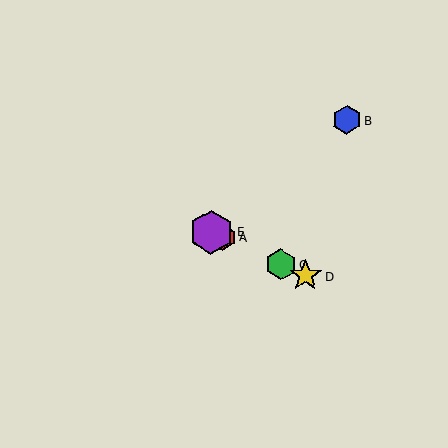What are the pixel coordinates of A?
Object A is at (223, 237).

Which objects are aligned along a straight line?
Objects A, C, D, E are aligned along a straight line.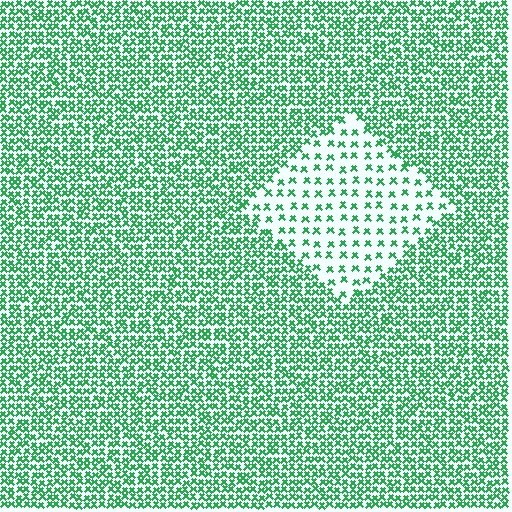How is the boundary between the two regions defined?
The boundary is defined by a change in element density (approximately 2.7x ratio). All elements are the same color, size, and shape.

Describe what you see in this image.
The image contains small green elements arranged at two different densities. A diamond-shaped region is visible where the elements are less densely packed than the surrounding area.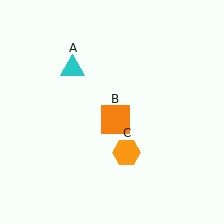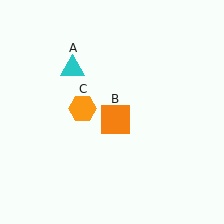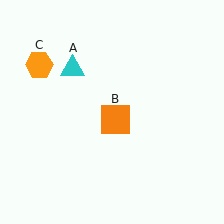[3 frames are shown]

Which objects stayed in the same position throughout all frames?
Cyan triangle (object A) and orange square (object B) remained stationary.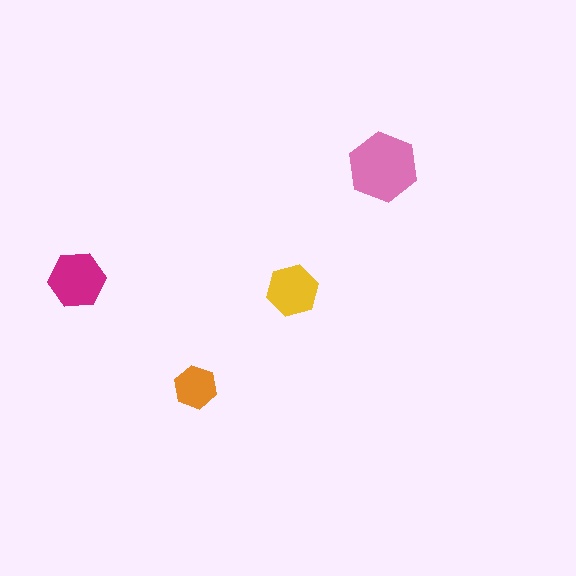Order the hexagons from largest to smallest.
the pink one, the magenta one, the yellow one, the orange one.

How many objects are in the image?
There are 4 objects in the image.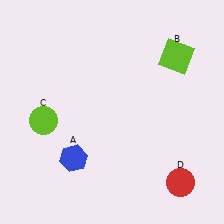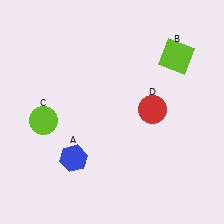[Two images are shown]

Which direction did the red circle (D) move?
The red circle (D) moved up.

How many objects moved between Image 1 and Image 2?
1 object moved between the two images.